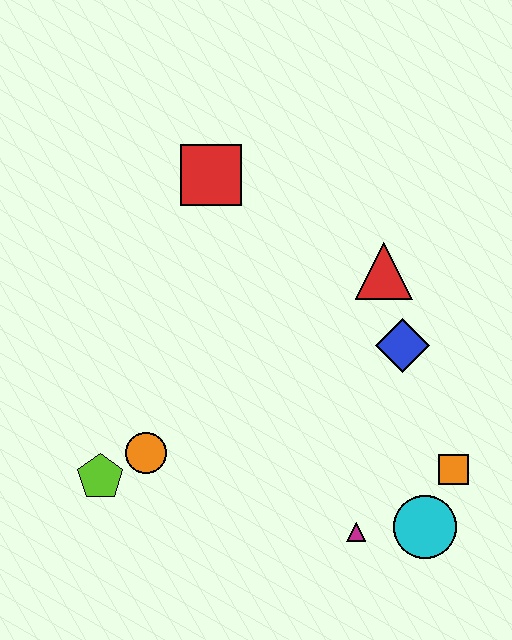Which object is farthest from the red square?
The cyan circle is farthest from the red square.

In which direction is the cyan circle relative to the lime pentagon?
The cyan circle is to the right of the lime pentagon.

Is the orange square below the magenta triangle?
No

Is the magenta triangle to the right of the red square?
Yes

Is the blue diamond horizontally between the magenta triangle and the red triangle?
No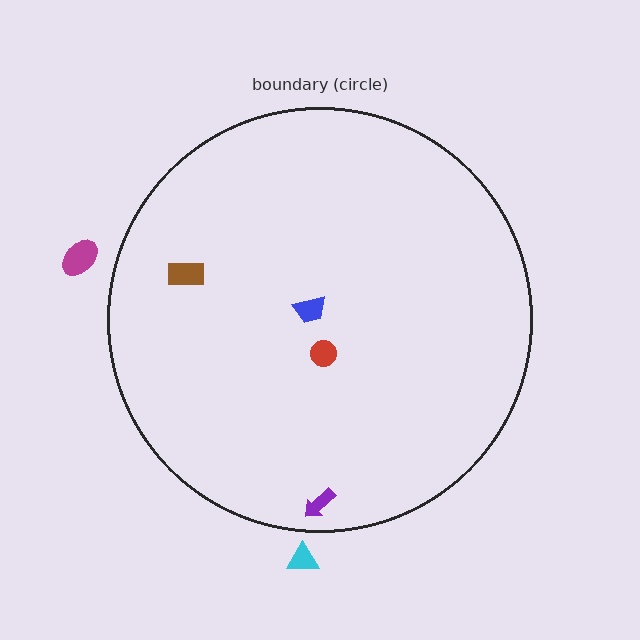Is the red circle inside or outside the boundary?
Inside.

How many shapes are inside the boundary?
4 inside, 2 outside.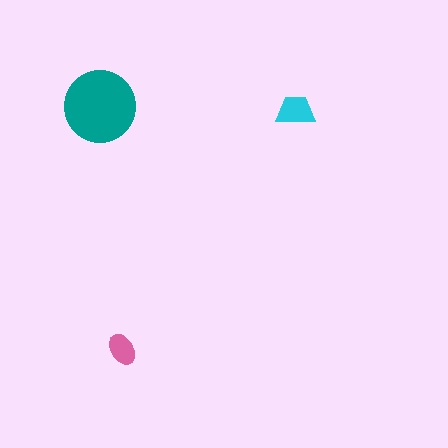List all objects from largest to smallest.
The teal circle, the cyan trapezoid, the pink ellipse.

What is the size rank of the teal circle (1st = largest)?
1st.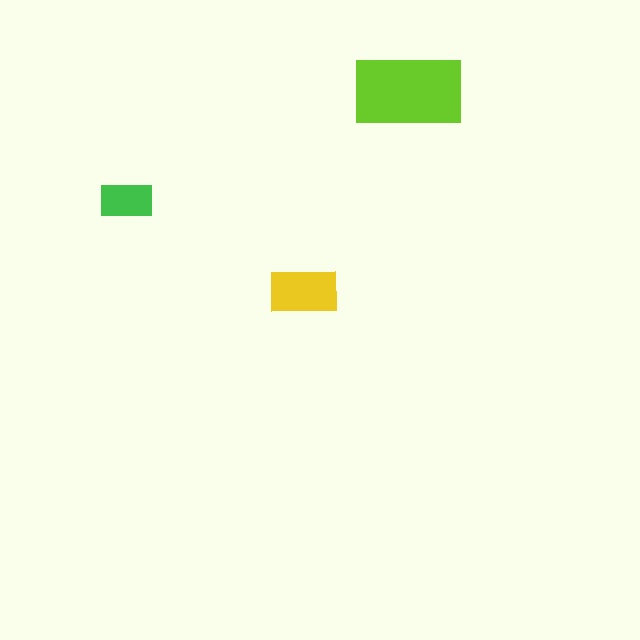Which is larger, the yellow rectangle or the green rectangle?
The yellow one.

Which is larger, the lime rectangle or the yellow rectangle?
The lime one.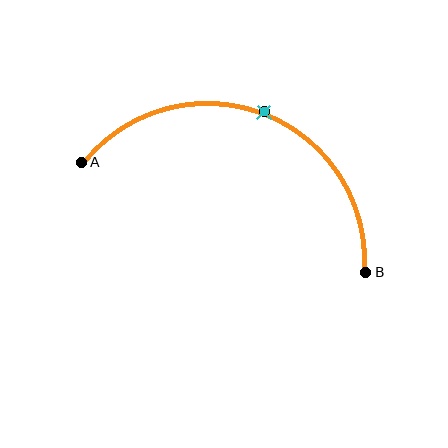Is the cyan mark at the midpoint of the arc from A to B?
Yes. The cyan mark lies on the arc at equal arc-length from both A and B — it is the arc midpoint.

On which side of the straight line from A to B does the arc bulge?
The arc bulges above the straight line connecting A and B.